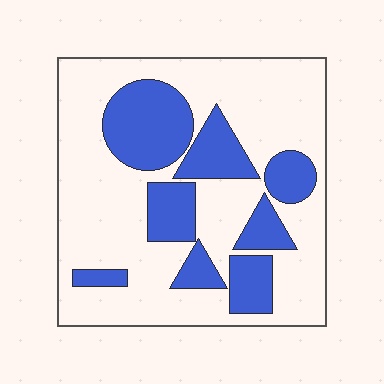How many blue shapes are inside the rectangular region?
8.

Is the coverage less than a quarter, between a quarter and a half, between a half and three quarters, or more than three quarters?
Between a quarter and a half.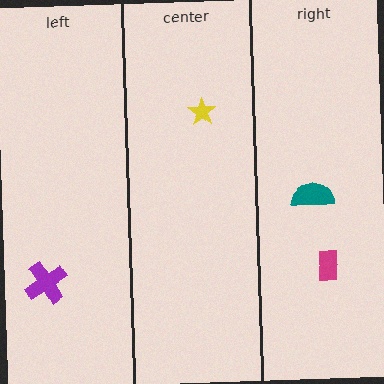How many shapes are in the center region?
1.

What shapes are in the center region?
The yellow star.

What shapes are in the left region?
The purple cross.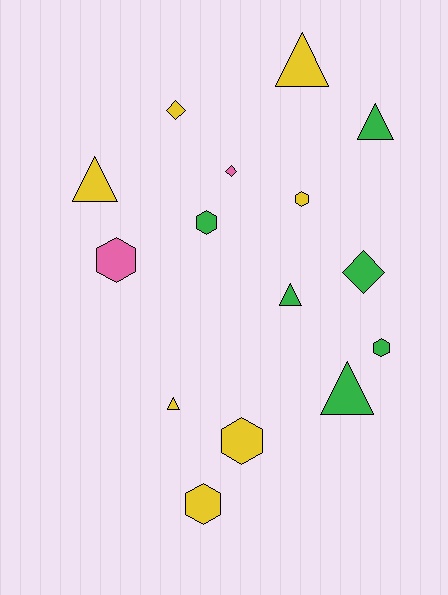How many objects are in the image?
There are 15 objects.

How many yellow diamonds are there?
There is 1 yellow diamond.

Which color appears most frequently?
Yellow, with 7 objects.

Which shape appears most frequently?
Hexagon, with 6 objects.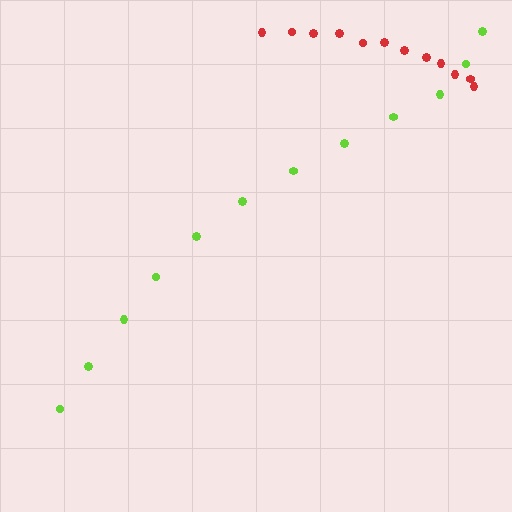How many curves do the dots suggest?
There are 2 distinct paths.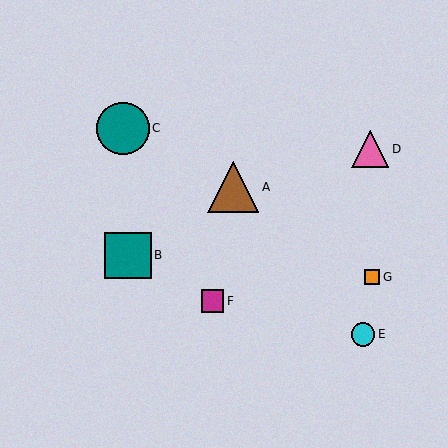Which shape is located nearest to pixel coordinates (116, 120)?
The teal circle (labeled C) at (123, 128) is nearest to that location.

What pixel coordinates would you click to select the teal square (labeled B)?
Click at (128, 255) to select the teal square B.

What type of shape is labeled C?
Shape C is a teal circle.